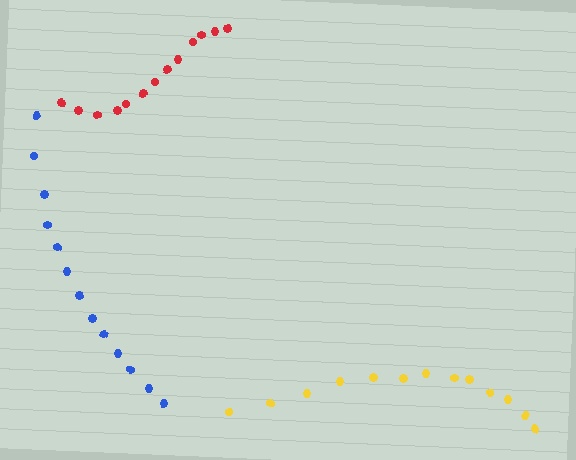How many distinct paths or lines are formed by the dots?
There are 3 distinct paths.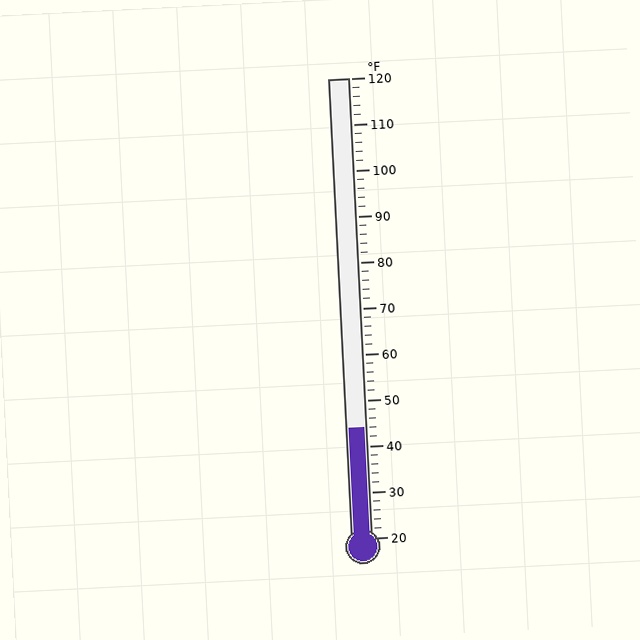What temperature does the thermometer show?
The thermometer shows approximately 44°F.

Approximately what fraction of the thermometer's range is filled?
The thermometer is filled to approximately 25% of its range.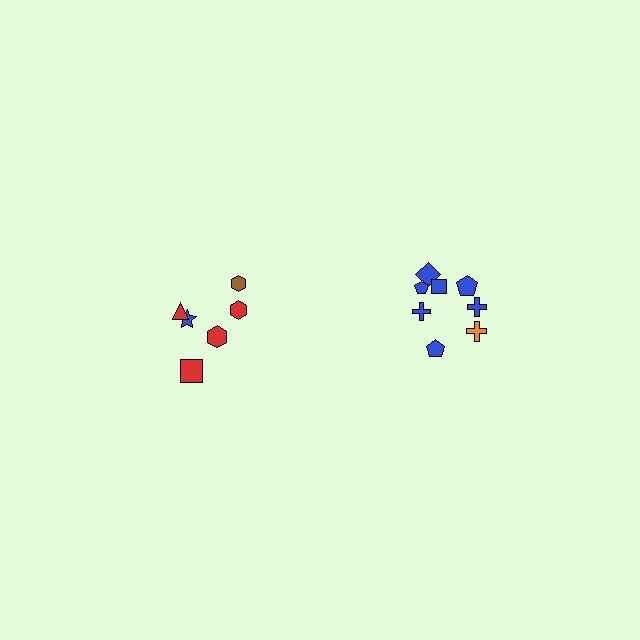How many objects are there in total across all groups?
There are 14 objects.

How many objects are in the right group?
There are 8 objects.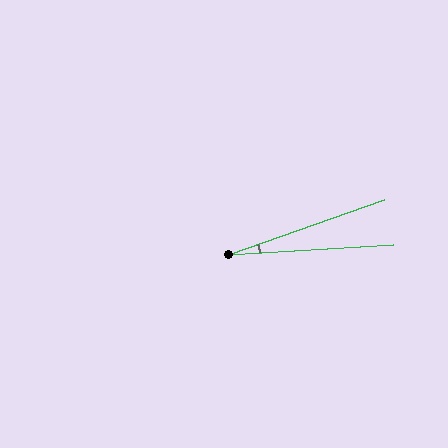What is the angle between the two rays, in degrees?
Approximately 16 degrees.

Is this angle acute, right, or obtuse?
It is acute.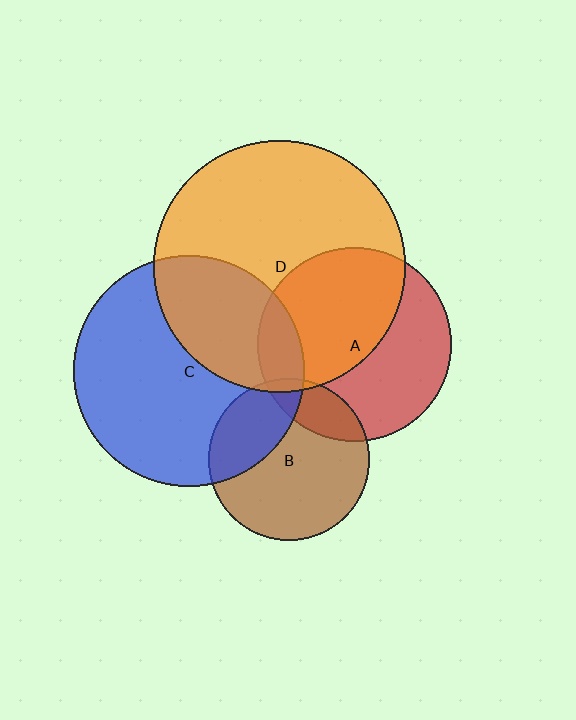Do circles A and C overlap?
Yes.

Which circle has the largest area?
Circle D (orange).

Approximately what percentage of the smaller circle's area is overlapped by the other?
Approximately 15%.